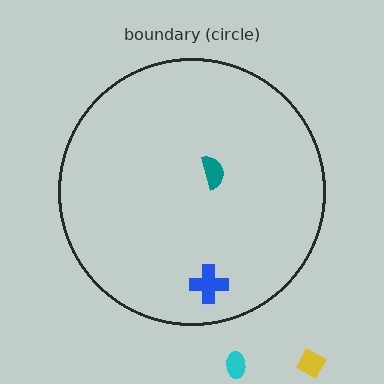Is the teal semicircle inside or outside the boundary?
Inside.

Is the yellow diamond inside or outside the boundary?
Outside.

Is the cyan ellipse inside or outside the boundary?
Outside.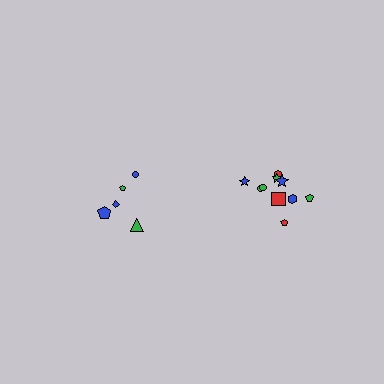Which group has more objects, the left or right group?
The right group.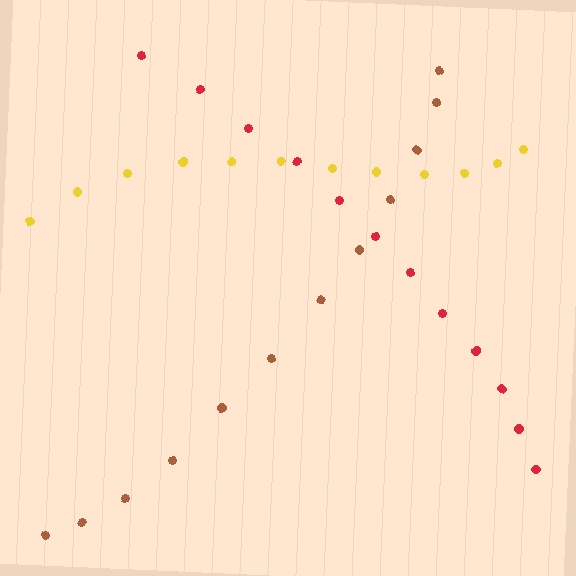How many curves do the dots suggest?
There are 3 distinct paths.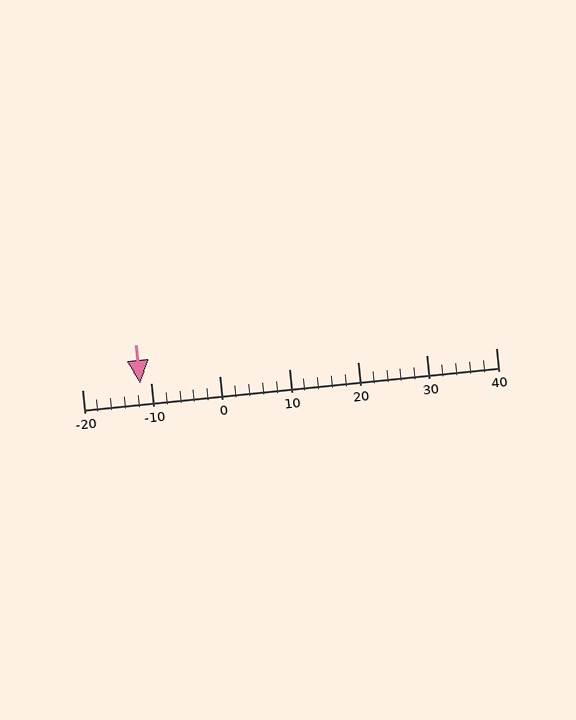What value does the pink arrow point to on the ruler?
The pink arrow points to approximately -12.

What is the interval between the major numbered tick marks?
The major tick marks are spaced 10 units apart.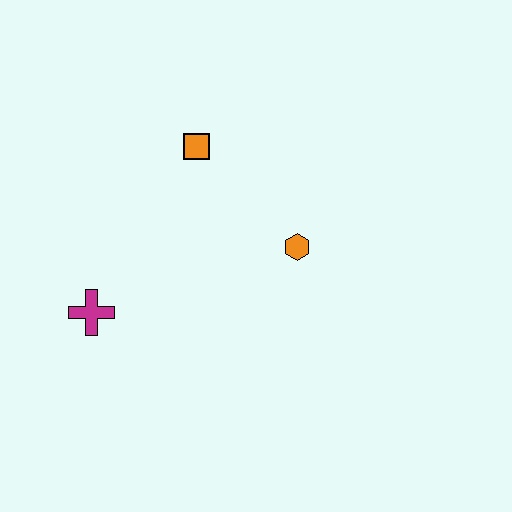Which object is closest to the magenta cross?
The orange square is closest to the magenta cross.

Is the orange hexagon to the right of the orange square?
Yes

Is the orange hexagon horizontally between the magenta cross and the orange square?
No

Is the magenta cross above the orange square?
No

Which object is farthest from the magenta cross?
The orange hexagon is farthest from the magenta cross.